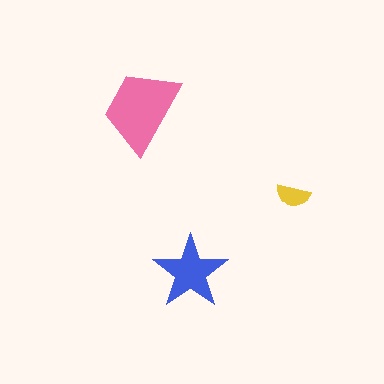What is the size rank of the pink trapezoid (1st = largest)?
1st.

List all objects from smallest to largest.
The yellow semicircle, the blue star, the pink trapezoid.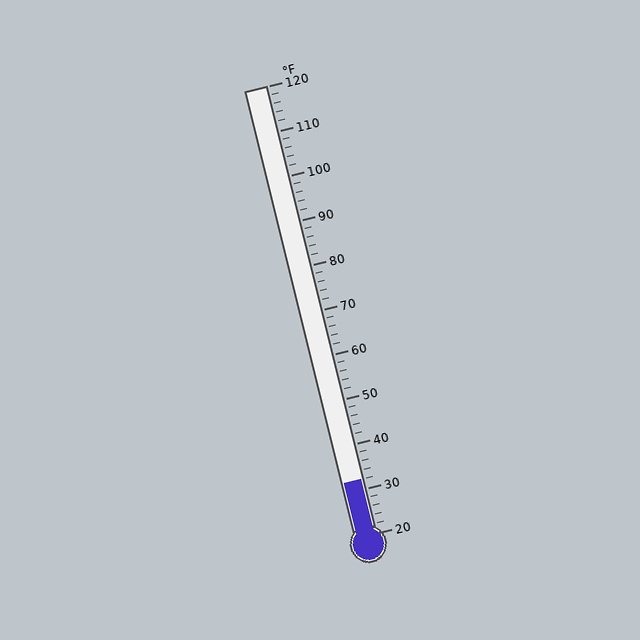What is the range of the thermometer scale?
The thermometer scale ranges from 20°F to 120°F.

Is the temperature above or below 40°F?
The temperature is below 40°F.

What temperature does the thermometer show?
The thermometer shows approximately 32°F.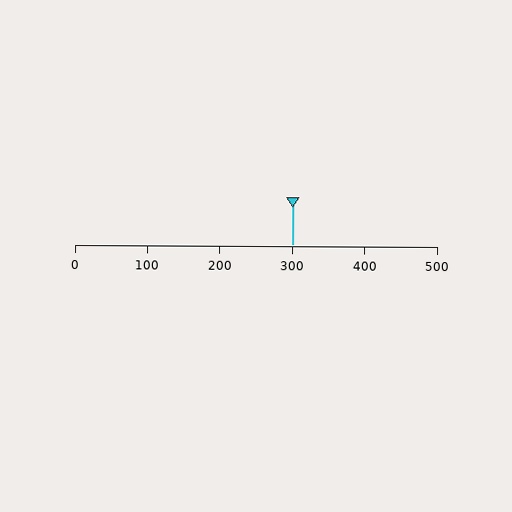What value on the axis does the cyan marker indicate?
The marker indicates approximately 300.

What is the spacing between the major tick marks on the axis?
The major ticks are spaced 100 apart.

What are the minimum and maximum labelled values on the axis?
The axis runs from 0 to 500.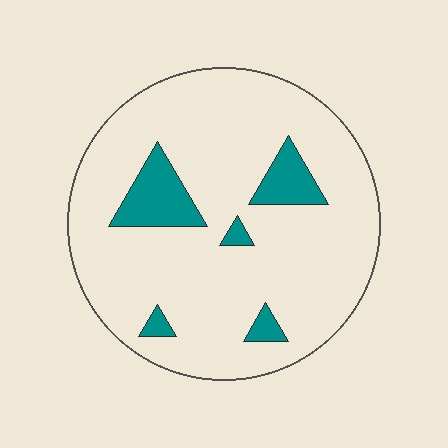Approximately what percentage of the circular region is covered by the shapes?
Approximately 10%.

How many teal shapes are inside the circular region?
5.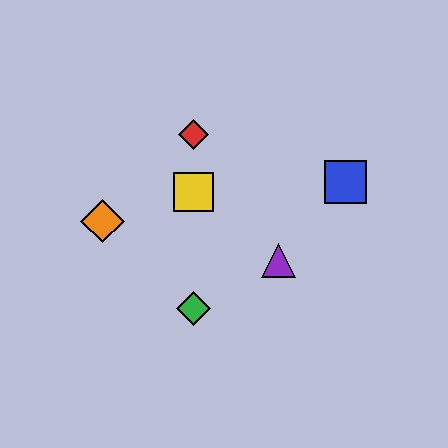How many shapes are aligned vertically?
3 shapes (the red diamond, the green diamond, the yellow square) are aligned vertically.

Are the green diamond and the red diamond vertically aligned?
Yes, both are at x≈194.